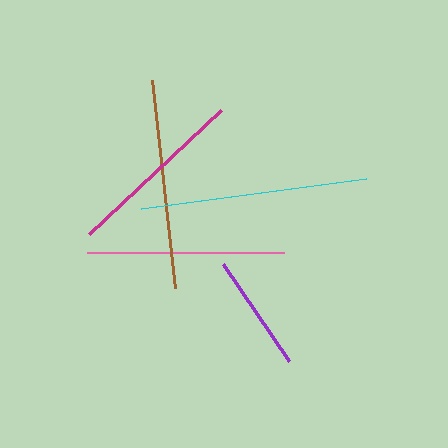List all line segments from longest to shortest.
From longest to shortest: cyan, brown, pink, magenta, purple.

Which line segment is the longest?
The cyan line is the longest at approximately 227 pixels.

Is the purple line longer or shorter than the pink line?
The pink line is longer than the purple line.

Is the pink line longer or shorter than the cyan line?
The cyan line is longer than the pink line.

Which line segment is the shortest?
The purple line is the shortest at approximately 117 pixels.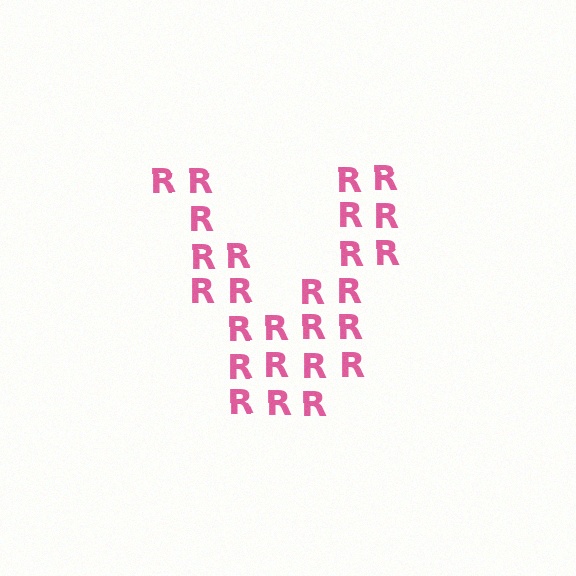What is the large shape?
The large shape is the letter V.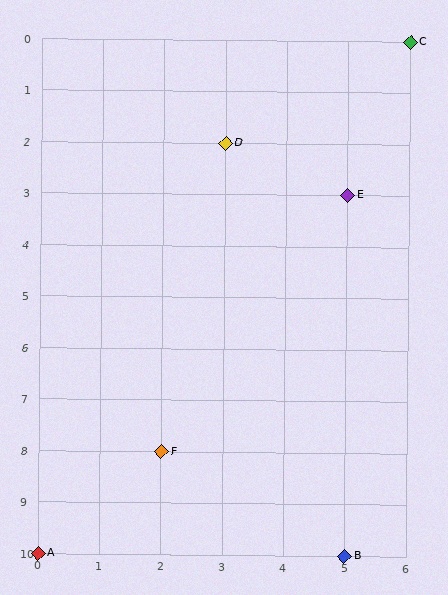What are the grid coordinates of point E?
Point E is at grid coordinates (5, 3).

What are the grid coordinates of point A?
Point A is at grid coordinates (0, 10).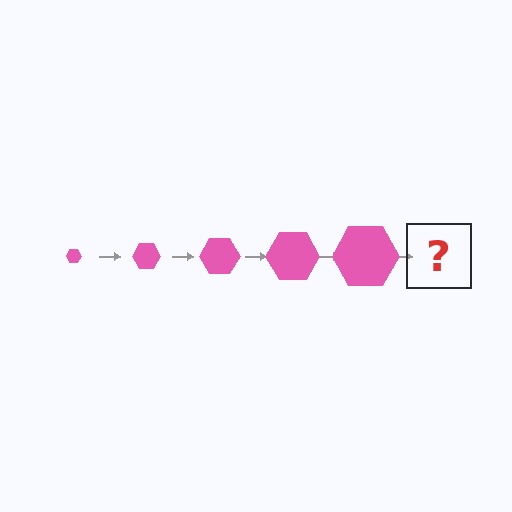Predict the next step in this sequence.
The next step is a pink hexagon, larger than the previous one.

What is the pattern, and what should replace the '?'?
The pattern is that the hexagon gets progressively larger each step. The '?' should be a pink hexagon, larger than the previous one.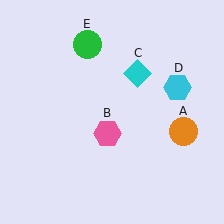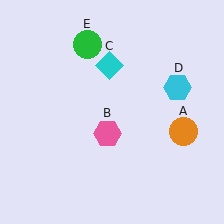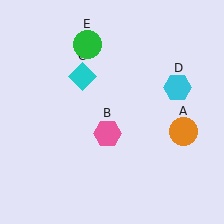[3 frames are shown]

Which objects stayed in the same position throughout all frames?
Orange circle (object A) and pink hexagon (object B) and cyan hexagon (object D) and green circle (object E) remained stationary.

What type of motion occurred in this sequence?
The cyan diamond (object C) rotated counterclockwise around the center of the scene.